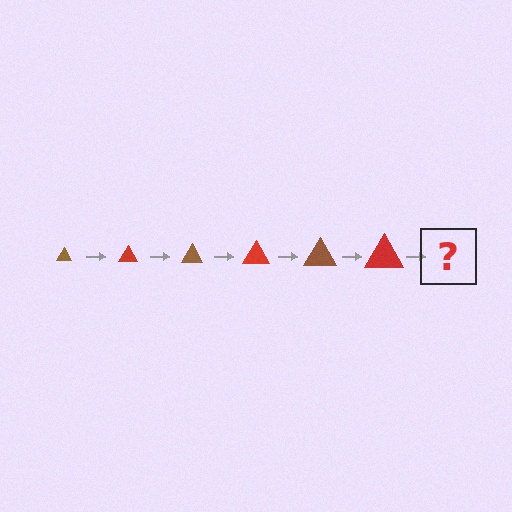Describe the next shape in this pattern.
It should be a brown triangle, larger than the previous one.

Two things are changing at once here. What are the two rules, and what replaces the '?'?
The two rules are that the triangle grows larger each step and the color cycles through brown and red. The '?' should be a brown triangle, larger than the previous one.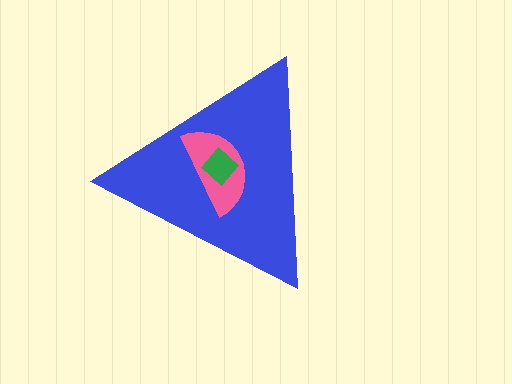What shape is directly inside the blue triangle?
The pink semicircle.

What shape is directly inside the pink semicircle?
The green diamond.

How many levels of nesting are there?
3.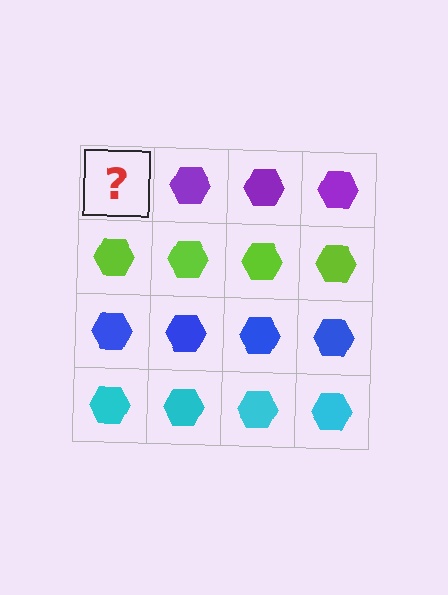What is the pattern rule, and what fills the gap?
The rule is that each row has a consistent color. The gap should be filled with a purple hexagon.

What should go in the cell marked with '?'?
The missing cell should contain a purple hexagon.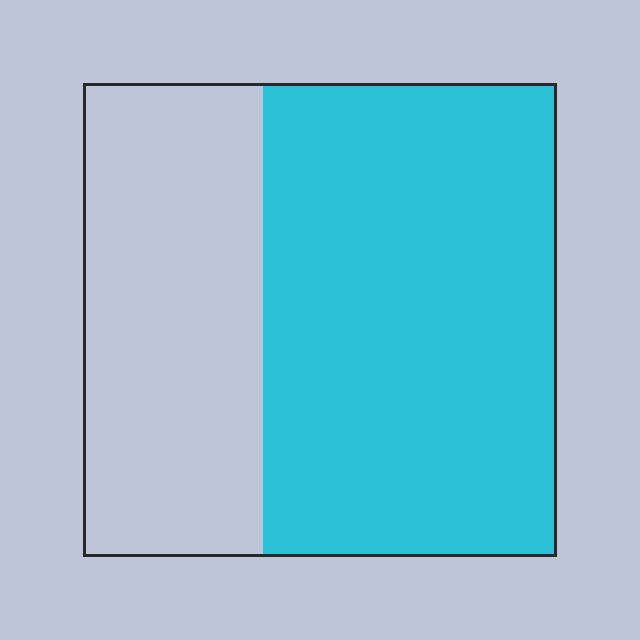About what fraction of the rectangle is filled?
About five eighths (5/8).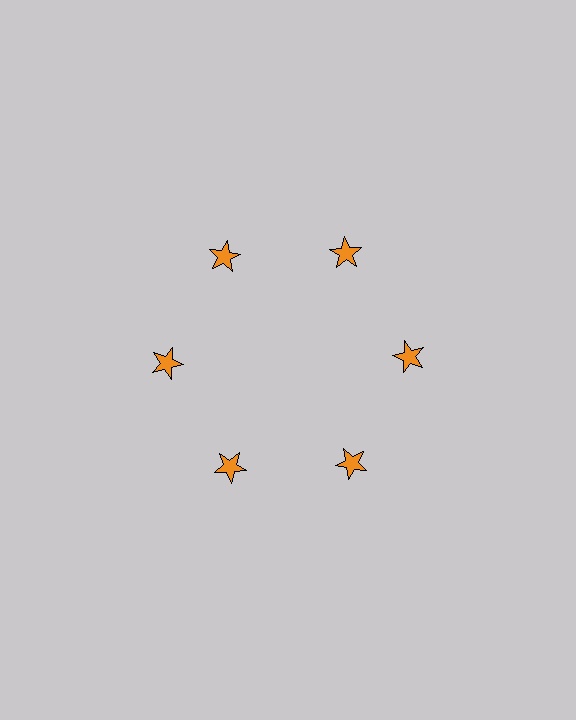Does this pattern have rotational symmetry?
Yes, this pattern has 6-fold rotational symmetry. It looks the same after rotating 60 degrees around the center.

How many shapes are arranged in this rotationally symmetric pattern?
There are 6 shapes, arranged in 6 groups of 1.